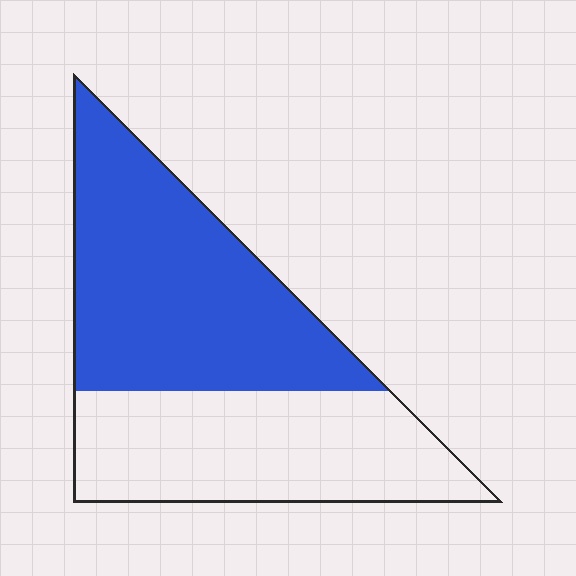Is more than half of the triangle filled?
Yes.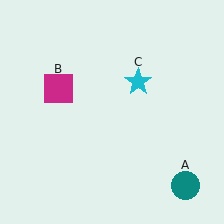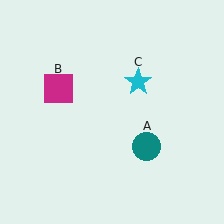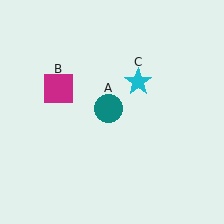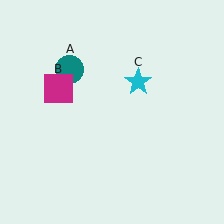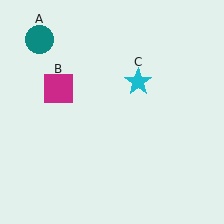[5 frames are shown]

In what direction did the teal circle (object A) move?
The teal circle (object A) moved up and to the left.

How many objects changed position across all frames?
1 object changed position: teal circle (object A).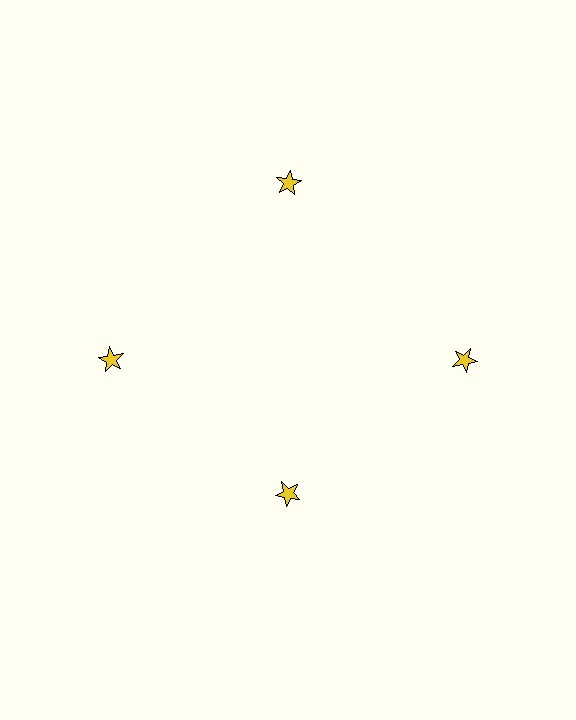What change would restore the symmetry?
The symmetry would be restored by moving it outward, back onto the ring so that all 4 stars sit at equal angles and equal distance from the center.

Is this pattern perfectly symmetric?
No. The 4 yellow stars are arranged in a ring, but one element near the 6 o'clock position is pulled inward toward the center, breaking the 4-fold rotational symmetry.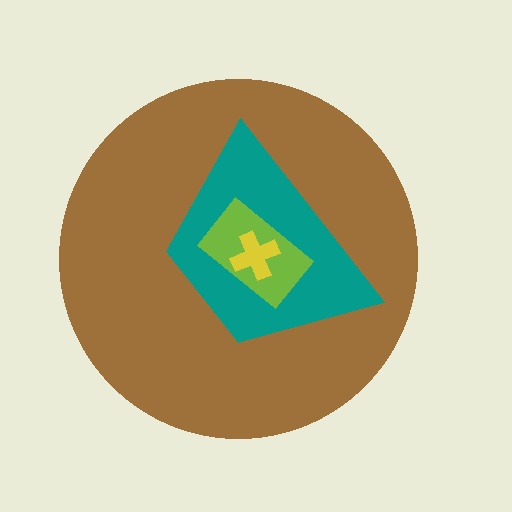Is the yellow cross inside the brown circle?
Yes.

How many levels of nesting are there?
4.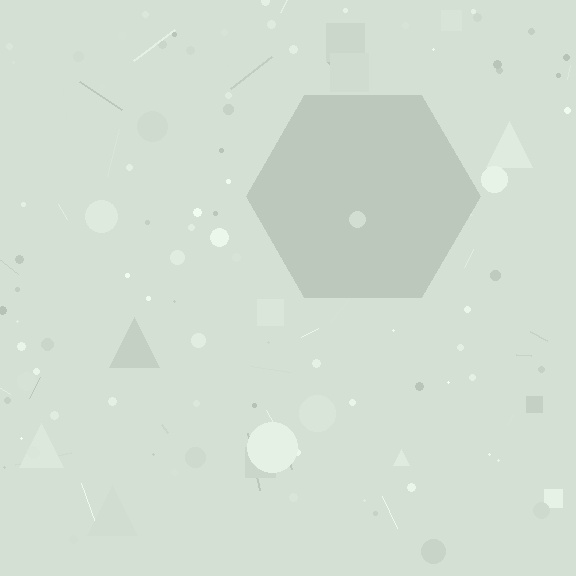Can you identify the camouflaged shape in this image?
The camouflaged shape is a hexagon.